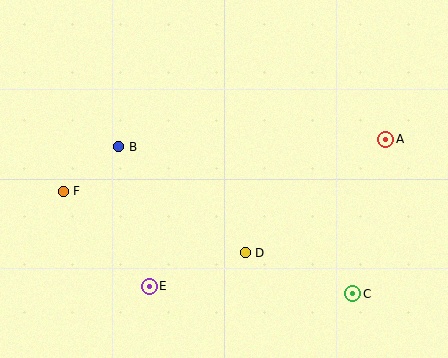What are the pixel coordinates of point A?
Point A is at (386, 139).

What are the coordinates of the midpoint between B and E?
The midpoint between B and E is at (134, 217).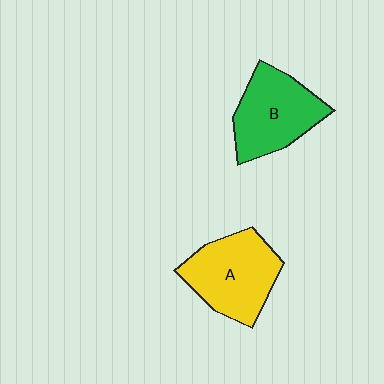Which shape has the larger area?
Shape A (yellow).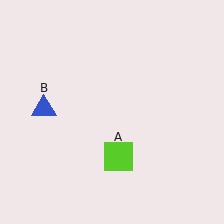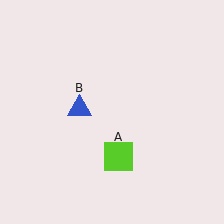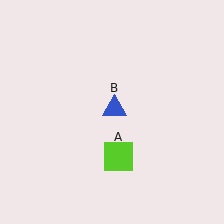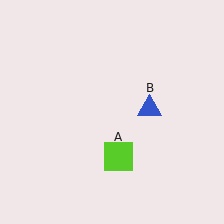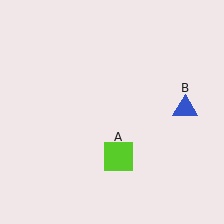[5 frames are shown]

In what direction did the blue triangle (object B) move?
The blue triangle (object B) moved right.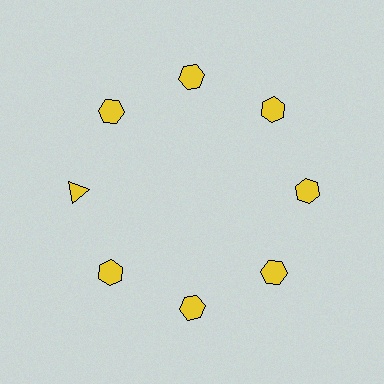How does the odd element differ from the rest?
It has a different shape: triangle instead of hexagon.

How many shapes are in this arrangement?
There are 8 shapes arranged in a ring pattern.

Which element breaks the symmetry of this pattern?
The yellow triangle at roughly the 9 o'clock position breaks the symmetry. All other shapes are yellow hexagons.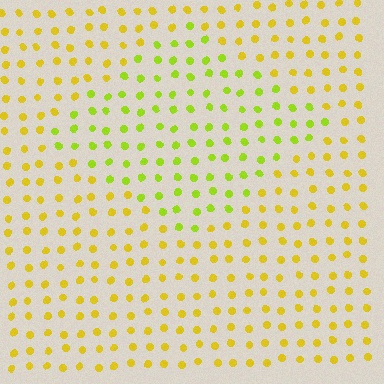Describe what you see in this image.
The image is filled with small yellow elements in a uniform arrangement. A diamond-shaped region is visible where the elements are tinted to a slightly different hue, forming a subtle color boundary.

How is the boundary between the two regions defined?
The boundary is defined purely by a slight shift in hue (about 30 degrees). Spacing, size, and orientation are identical on both sides.